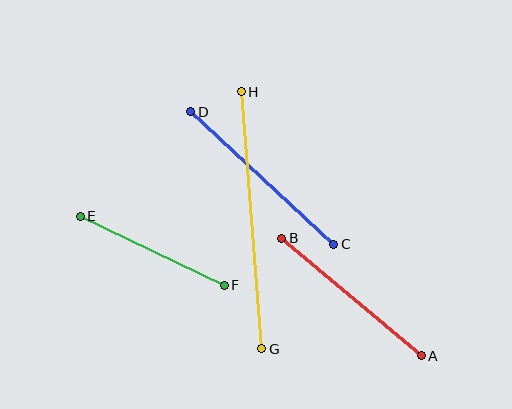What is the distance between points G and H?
The distance is approximately 258 pixels.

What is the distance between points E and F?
The distance is approximately 160 pixels.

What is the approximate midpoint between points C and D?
The midpoint is at approximately (262, 178) pixels.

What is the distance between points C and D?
The distance is approximately 195 pixels.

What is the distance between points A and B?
The distance is approximately 182 pixels.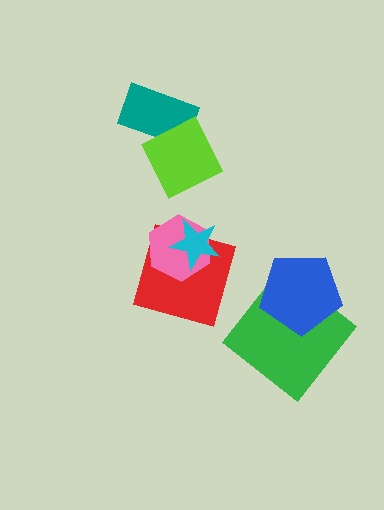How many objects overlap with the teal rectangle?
1 object overlaps with the teal rectangle.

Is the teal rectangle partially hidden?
Yes, it is partially covered by another shape.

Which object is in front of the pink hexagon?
The cyan star is in front of the pink hexagon.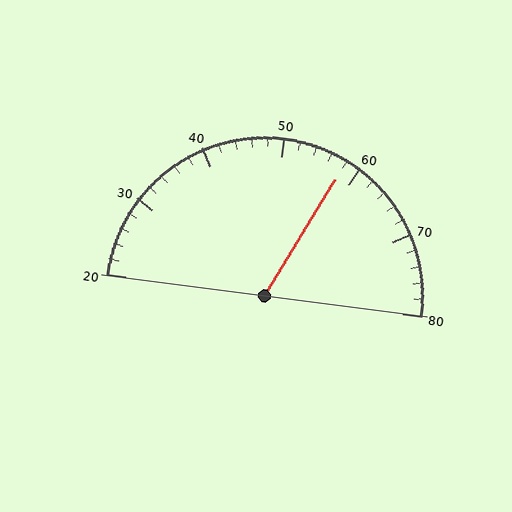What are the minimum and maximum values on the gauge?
The gauge ranges from 20 to 80.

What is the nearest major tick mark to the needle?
The nearest major tick mark is 60.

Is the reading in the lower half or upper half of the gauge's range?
The reading is in the upper half of the range (20 to 80).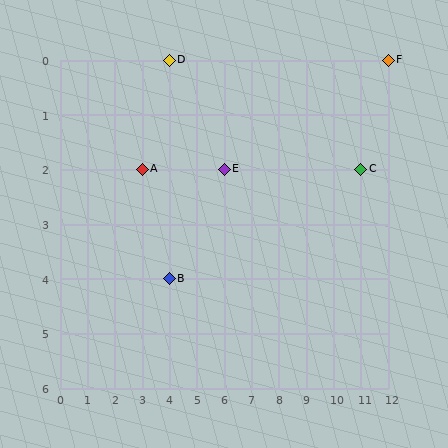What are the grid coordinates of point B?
Point B is at grid coordinates (4, 4).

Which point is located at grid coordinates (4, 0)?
Point D is at (4, 0).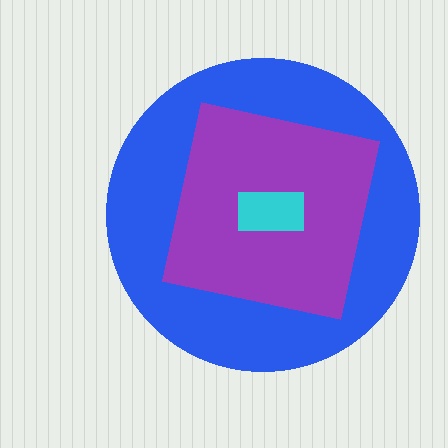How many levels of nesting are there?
3.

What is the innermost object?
The cyan rectangle.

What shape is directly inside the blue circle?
The purple square.